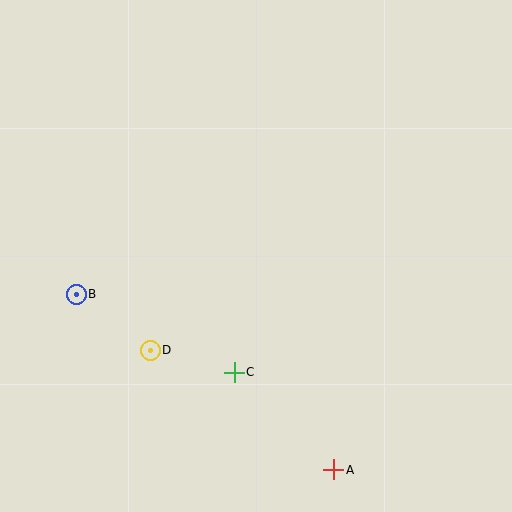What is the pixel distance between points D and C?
The distance between D and C is 87 pixels.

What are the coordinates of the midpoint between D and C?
The midpoint between D and C is at (192, 361).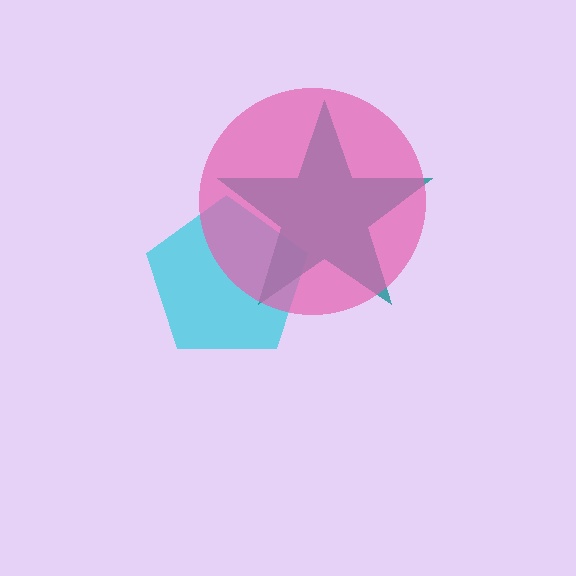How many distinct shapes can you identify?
There are 3 distinct shapes: a cyan pentagon, a teal star, a pink circle.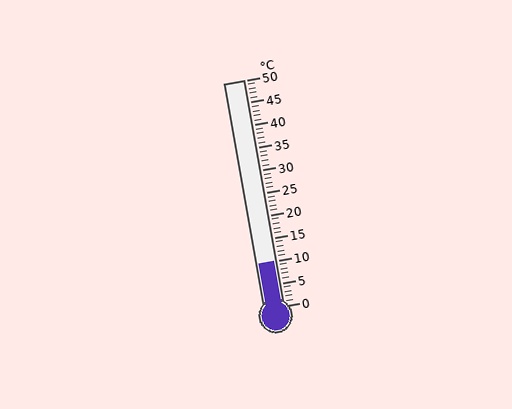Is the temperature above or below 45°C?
The temperature is below 45°C.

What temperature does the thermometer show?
The thermometer shows approximately 10°C.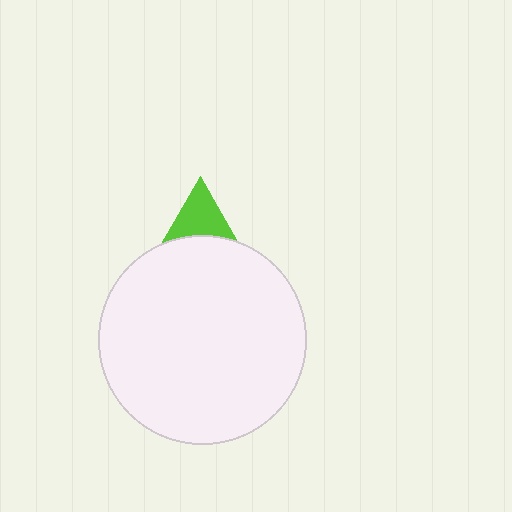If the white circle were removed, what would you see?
You would see the complete lime triangle.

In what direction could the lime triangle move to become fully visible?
The lime triangle could move up. That would shift it out from behind the white circle entirely.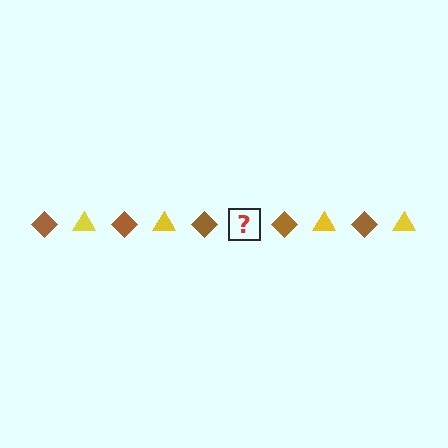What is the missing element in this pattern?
The missing element is a yellow triangle.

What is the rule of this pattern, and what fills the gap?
The rule is that the pattern alternates between brown diamond and yellow triangle. The gap should be filled with a yellow triangle.